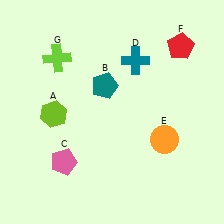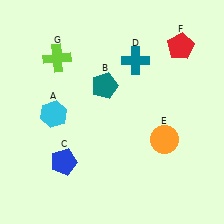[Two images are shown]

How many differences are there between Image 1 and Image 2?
There are 2 differences between the two images.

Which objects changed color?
A changed from lime to cyan. C changed from pink to blue.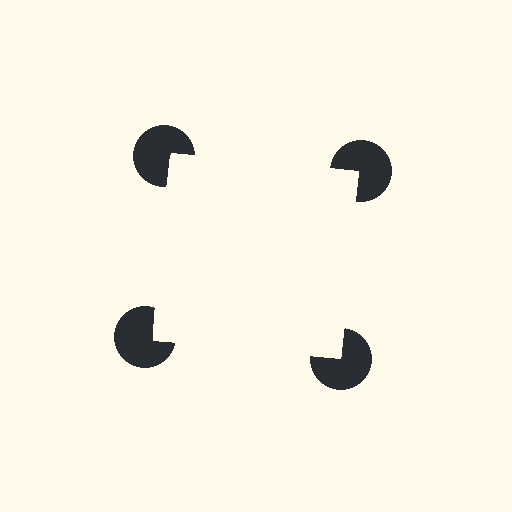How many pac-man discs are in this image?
There are 4 — one at each vertex of the illusory square.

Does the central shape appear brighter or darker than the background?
It typically appears slightly brighter than the background, even though no actual brightness change is drawn.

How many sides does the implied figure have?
4 sides.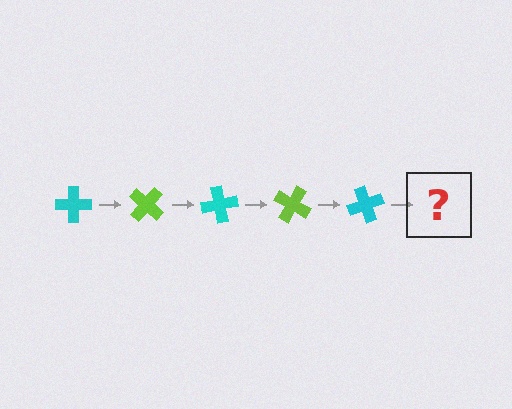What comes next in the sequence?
The next element should be a lime cross, rotated 200 degrees from the start.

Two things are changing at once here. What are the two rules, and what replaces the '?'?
The two rules are that it rotates 40 degrees each step and the color cycles through cyan and lime. The '?' should be a lime cross, rotated 200 degrees from the start.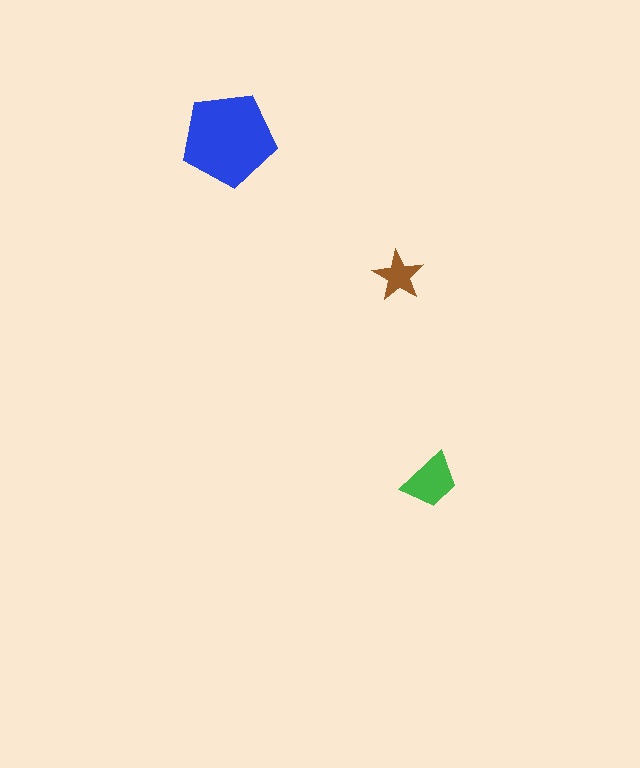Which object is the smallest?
The brown star.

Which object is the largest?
The blue pentagon.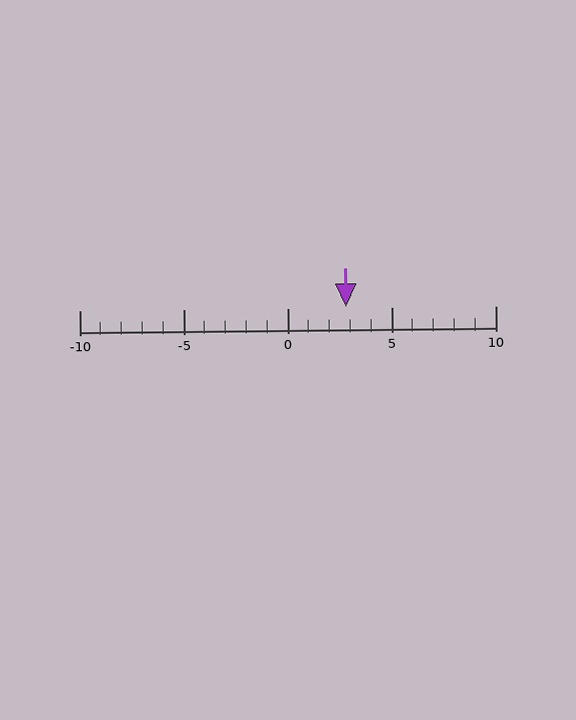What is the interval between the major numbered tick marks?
The major tick marks are spaced 5 units apart.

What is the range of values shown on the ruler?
The ruler shows values from -10 to 10.